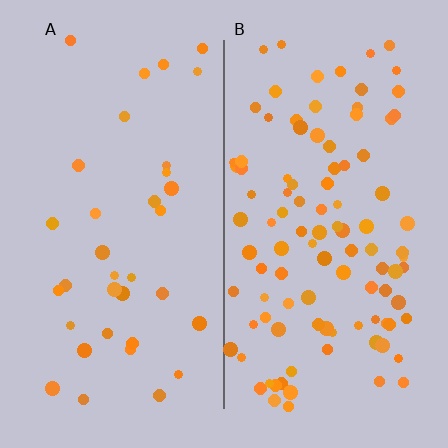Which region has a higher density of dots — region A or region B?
B (the right).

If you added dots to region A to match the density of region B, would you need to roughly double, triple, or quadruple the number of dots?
Approximately triple.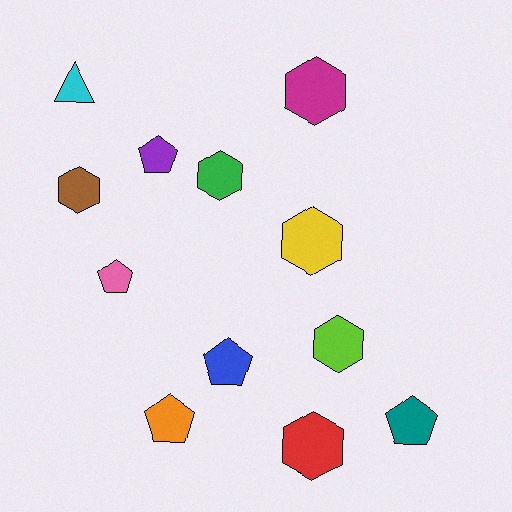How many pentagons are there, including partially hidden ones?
There are 5 pentagons.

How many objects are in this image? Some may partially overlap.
There are 12 objects.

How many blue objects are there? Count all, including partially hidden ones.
There is 1 blue object.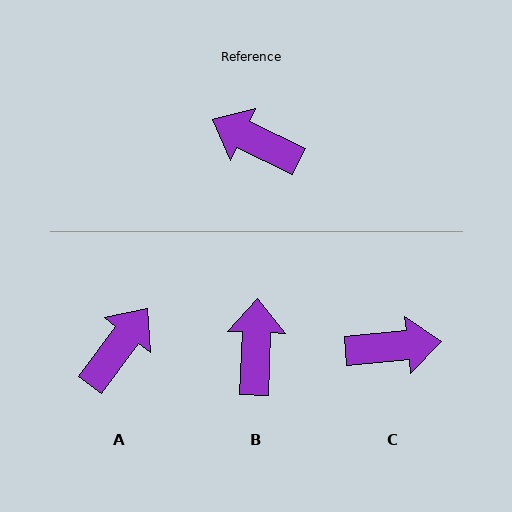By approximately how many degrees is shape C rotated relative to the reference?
Approximately 148 degrees clockwise.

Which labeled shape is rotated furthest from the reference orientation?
C, about 148 degrees away.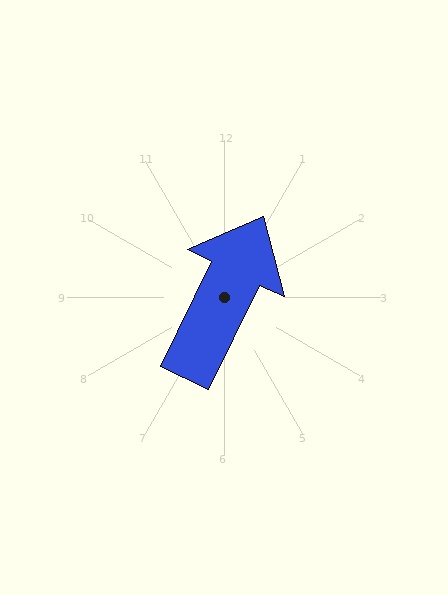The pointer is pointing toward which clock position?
Roughly 1 o'clock.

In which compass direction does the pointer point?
Northeast.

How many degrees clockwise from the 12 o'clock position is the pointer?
Approximately 26 degrees.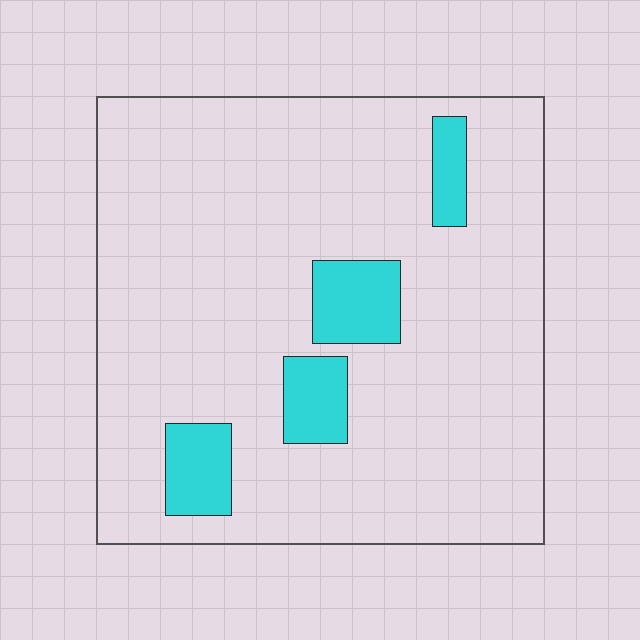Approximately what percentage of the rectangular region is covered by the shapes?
Approximately 10%.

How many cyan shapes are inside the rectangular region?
4.